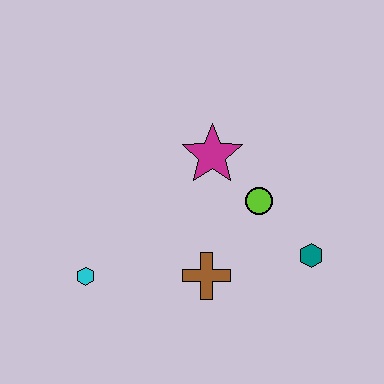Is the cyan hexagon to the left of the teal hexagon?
Yes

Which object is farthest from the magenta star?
The cyan hexagon is farthest from the magenta star.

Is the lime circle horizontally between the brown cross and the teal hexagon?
Yes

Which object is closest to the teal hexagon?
The lime circle is closest to the teal hexagon.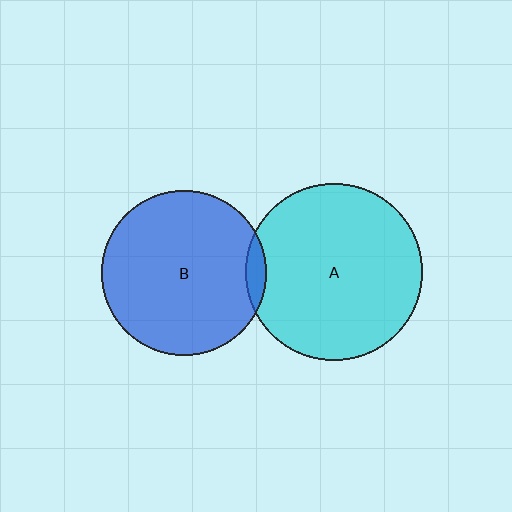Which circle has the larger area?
Circle A (cyan).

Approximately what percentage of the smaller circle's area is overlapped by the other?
Approximately 5%.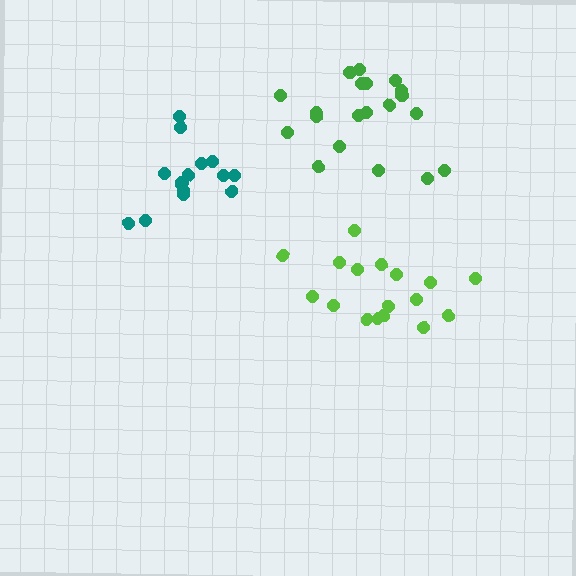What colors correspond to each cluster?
The clusters are colored: lime, teal, green.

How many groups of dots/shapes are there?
There are 3 groups.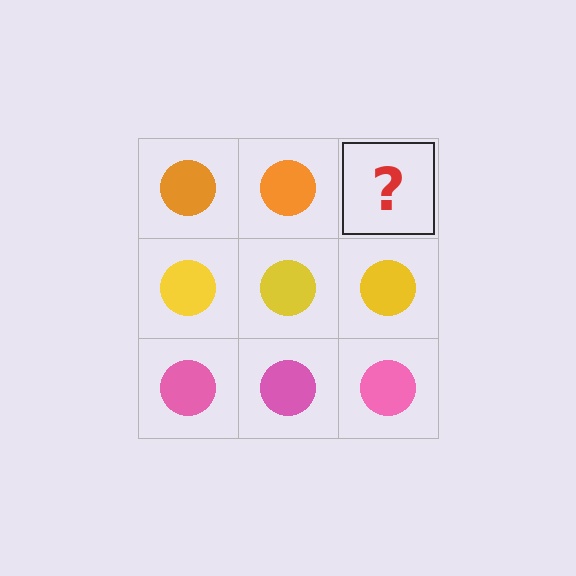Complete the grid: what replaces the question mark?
The question mark should be replaced with an orange circle.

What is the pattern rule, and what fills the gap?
The rule is that each row has a consistent color. The gap should be filled with an orange circle.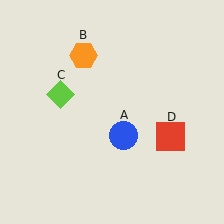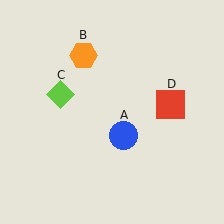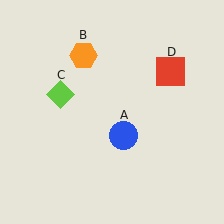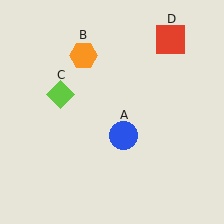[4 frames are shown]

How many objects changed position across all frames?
1 object changed position: red square (object D).